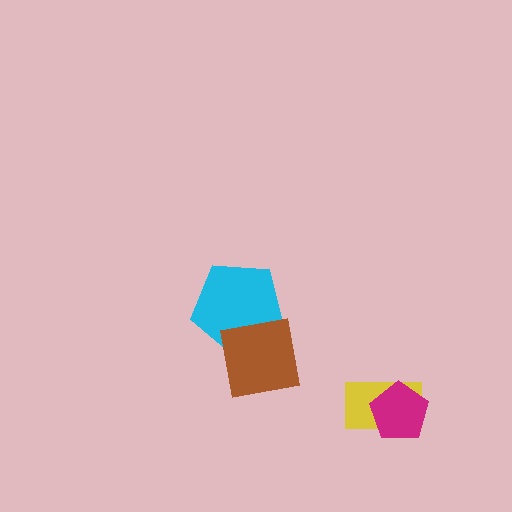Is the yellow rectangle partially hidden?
Yes, it is partially covered by another shape.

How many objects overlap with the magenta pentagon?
1 object overlaps with the magenta pentagon.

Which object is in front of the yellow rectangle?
The magenta pentagon is in front of the yellow rectangle.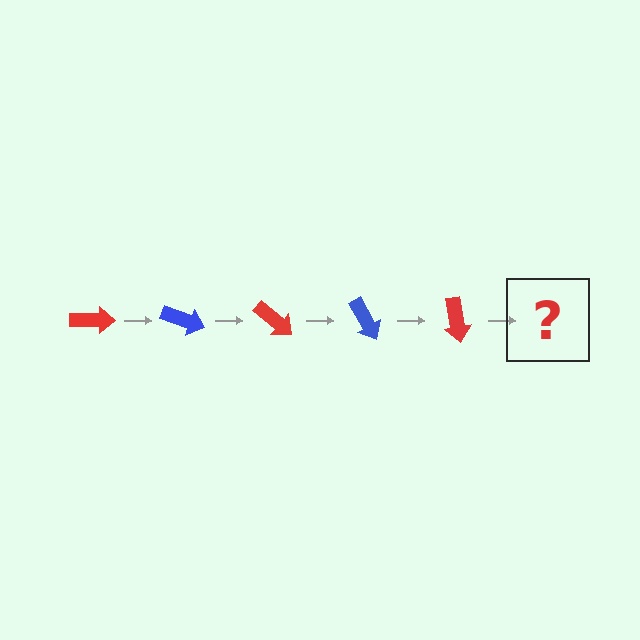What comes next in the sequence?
The next element should be a blue arrow, rotated 100 degrees from the start.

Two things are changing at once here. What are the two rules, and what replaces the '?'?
The two rules are that it rotates 20 degrees each step and the color cycles through red and blue. The '?' should be a blue arrow, rotated 100 degrees from the start.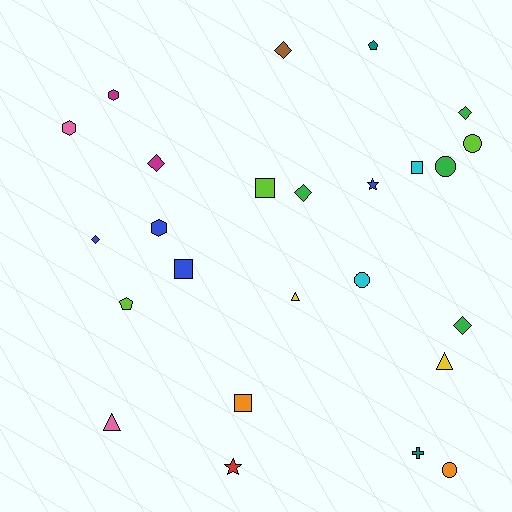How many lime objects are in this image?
There are 3 lime objects.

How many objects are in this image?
There are 25 objects.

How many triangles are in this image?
There are 3 triangles.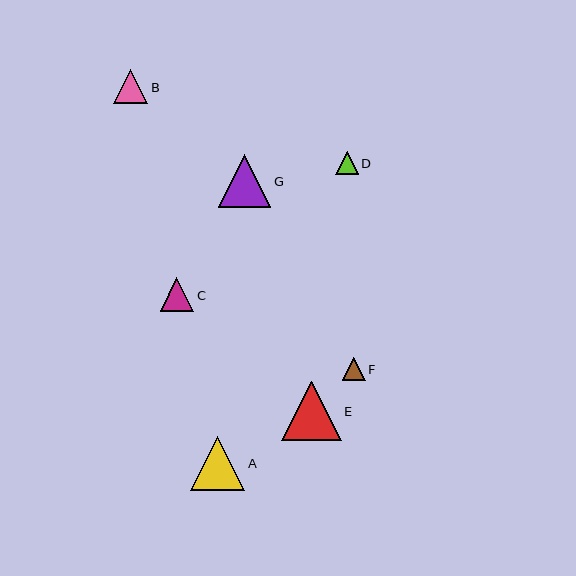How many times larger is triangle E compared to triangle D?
Triangle E is approximately 2.6 times the size of triangle D.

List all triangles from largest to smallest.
From largest to smallest: E, A, G, B, C, F, D.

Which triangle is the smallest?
Triangle D is the smallest with a size of approximately 22 pixels.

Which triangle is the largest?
Triangle E is the largest with a size of approximately 59 pixels.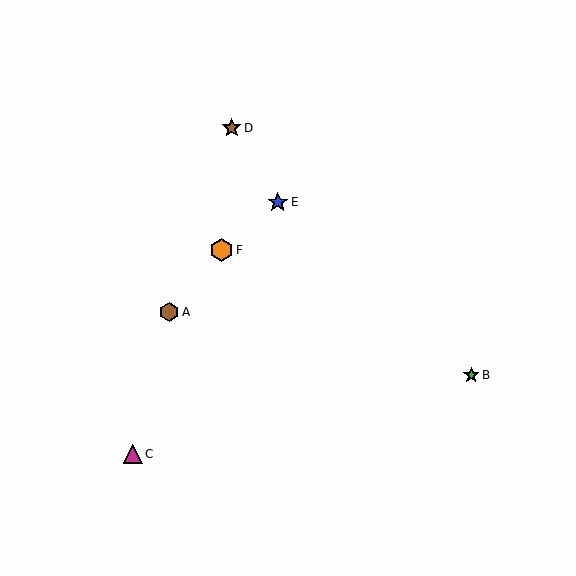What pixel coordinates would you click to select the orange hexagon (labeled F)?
Click at (222, 250) to select the orange hexagon F.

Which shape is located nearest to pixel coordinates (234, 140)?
The brown star (labeled D) at (232, 128) is nearest to that location.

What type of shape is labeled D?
Shape D is a brown star.